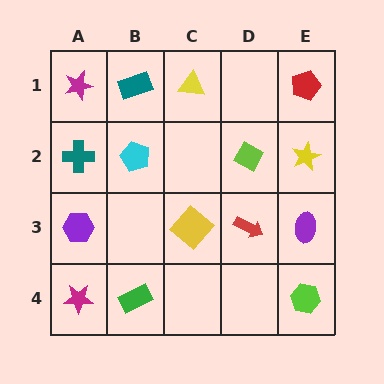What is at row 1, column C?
A yellow triangle.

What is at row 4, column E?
A lime hexagon.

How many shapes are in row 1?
4 shapes.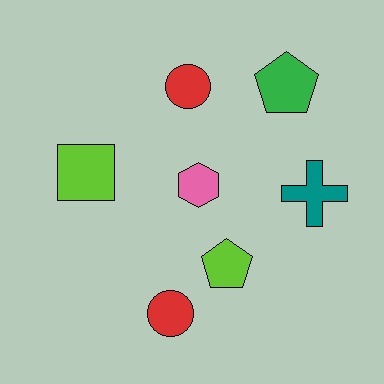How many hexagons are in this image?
There is 1 hexagon.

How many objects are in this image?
There are 7 objects.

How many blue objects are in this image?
There are no blue objects.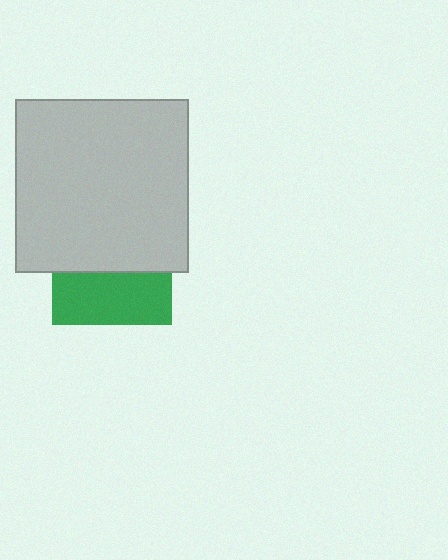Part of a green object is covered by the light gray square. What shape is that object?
It is a square.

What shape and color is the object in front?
The object in front is a light gray square.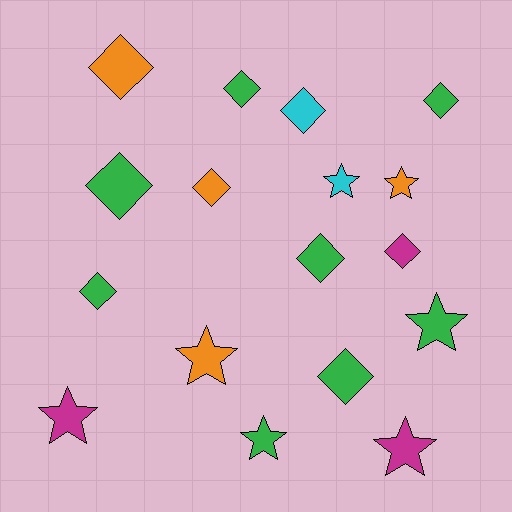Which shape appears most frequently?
Diamond, with 10 objects.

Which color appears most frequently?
Green, with 8 objects.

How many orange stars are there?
There are 2 orange stars.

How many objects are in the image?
There are 17 objects.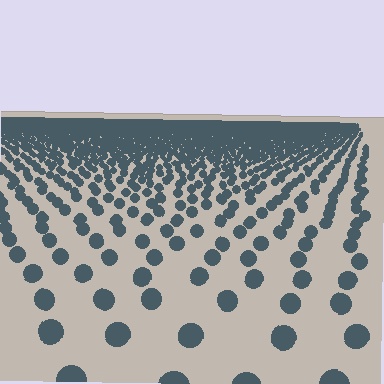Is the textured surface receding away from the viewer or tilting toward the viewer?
The surface is receding away from the viewer. Texture elements get smaller and denser toward the top.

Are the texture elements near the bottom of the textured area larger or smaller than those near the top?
Larger. Near the bottom, elements are closer to the viewer and appear at a bigger on-screen size.